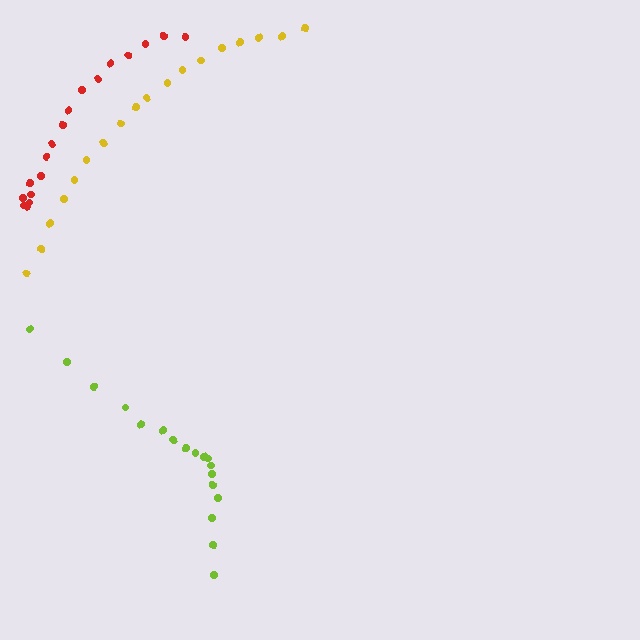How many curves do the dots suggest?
There are 3 distinct paths.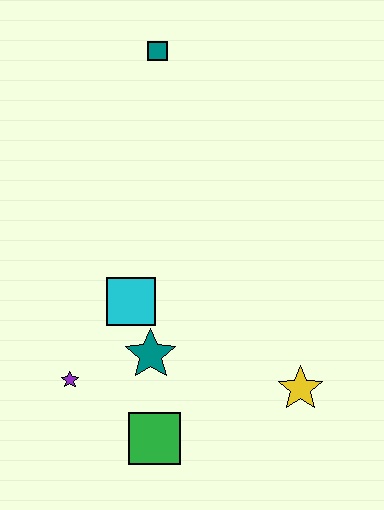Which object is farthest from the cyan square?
The teal square is farthest from the cyan square.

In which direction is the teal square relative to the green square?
The teal square is above the green square.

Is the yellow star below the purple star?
Yes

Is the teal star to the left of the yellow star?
Yes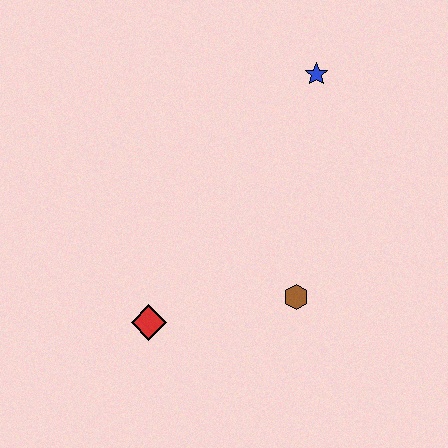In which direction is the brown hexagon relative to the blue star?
The brown hexagon is below the blue star.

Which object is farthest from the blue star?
The red diamond is farthest from the blue star.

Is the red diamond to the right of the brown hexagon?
No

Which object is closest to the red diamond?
The brown hexagon is closest to the red diamond.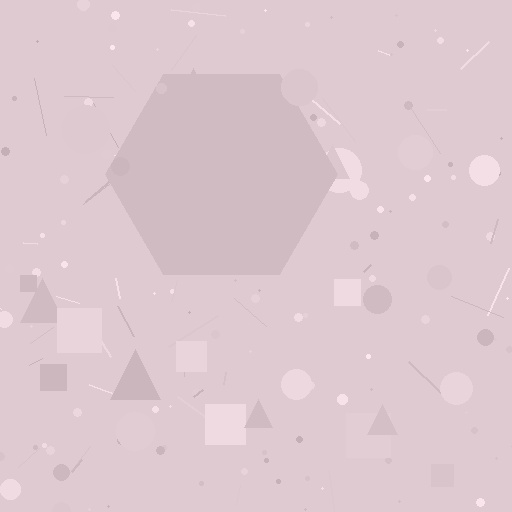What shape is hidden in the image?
A hexagon is hidden in the image.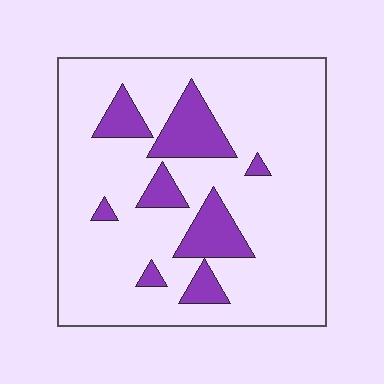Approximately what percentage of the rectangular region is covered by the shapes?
Approximately 15%.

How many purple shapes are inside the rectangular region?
8.